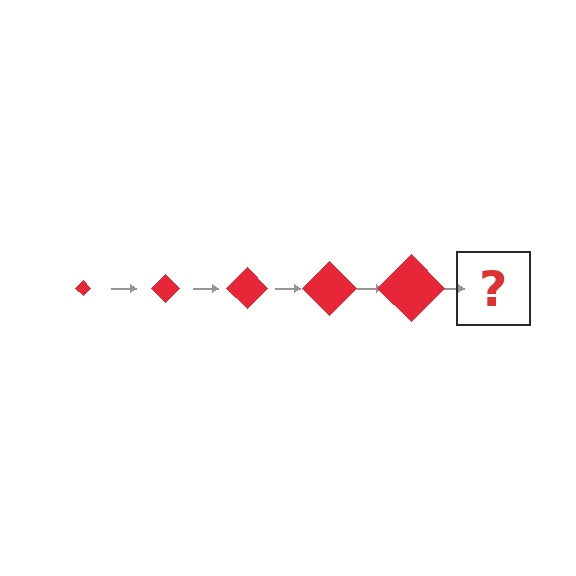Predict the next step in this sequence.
The next step is a red diamond, larger than the previous one.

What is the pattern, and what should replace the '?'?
The pattern is that the diamond gets progressively larger each step. The '?' should be a red diamond, larger than the previous one.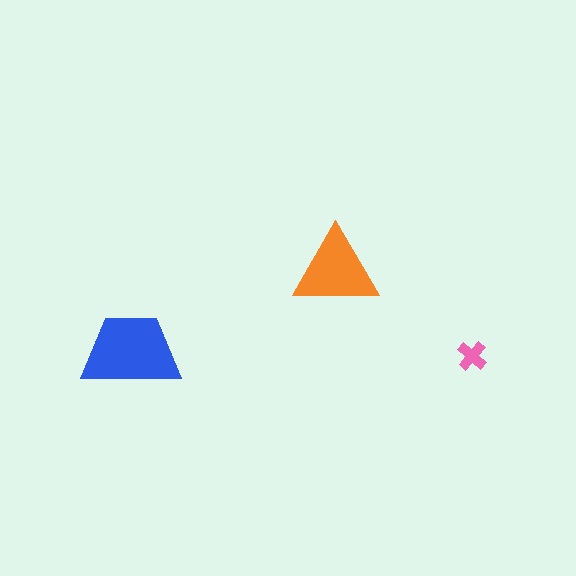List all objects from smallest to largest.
The pink cross, the orange triangle, the blue trapezoid.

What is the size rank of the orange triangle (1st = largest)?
2nd.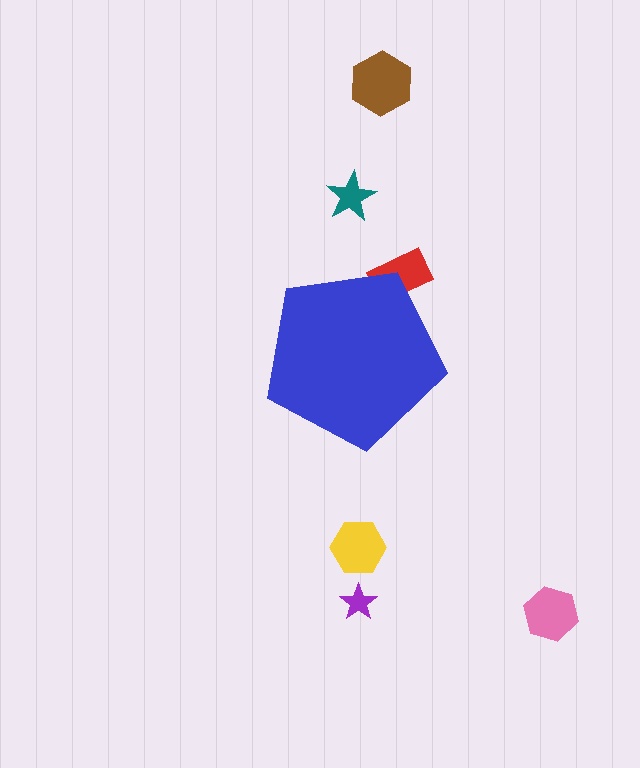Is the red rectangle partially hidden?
Yes, the red rectangle is partially hidden behind the blue pentagon.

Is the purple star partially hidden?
No, the purple star is fully visible.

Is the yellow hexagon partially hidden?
No, the yellow hexagon is fully visible.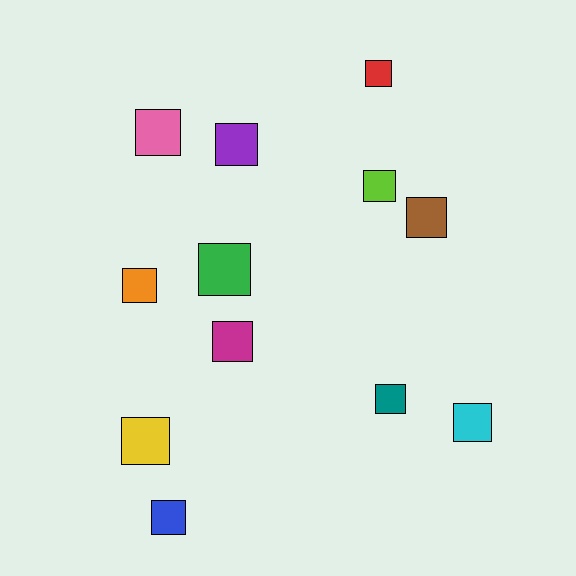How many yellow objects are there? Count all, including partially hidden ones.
There is 1 yellow object.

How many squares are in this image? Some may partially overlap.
There are 12 squares.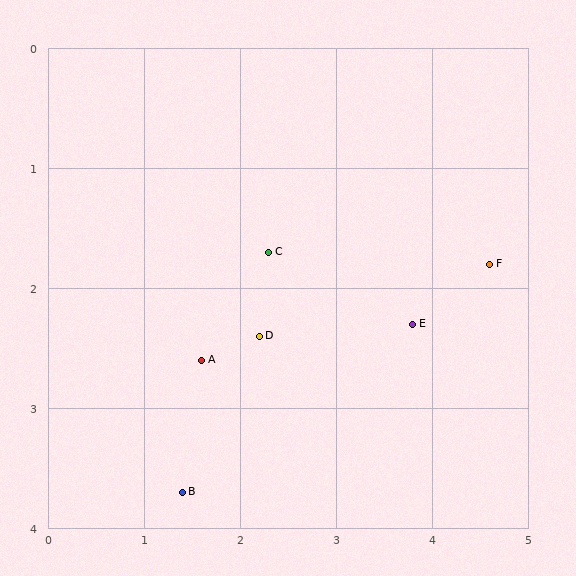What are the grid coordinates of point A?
Point A is at approximately (1.6, 2.6).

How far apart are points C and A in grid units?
Points C and A are about 1.1 grid units apart.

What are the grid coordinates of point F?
Point F is at approximately (4.6, 1.8).